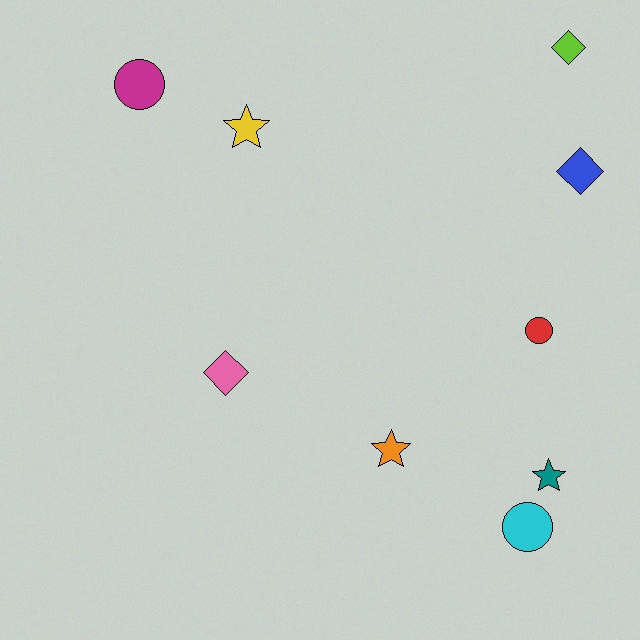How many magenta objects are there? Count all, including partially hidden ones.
There is 1 magenta object.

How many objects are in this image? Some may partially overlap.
There are 9 objects.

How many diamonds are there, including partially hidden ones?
There are 3 diamonds.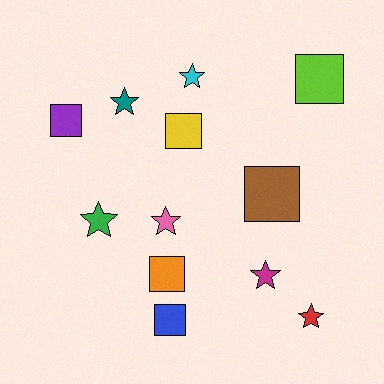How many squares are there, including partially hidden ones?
There are 6 squares.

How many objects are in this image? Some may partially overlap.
There are 12 objects.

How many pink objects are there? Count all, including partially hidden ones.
There is 1 pink object.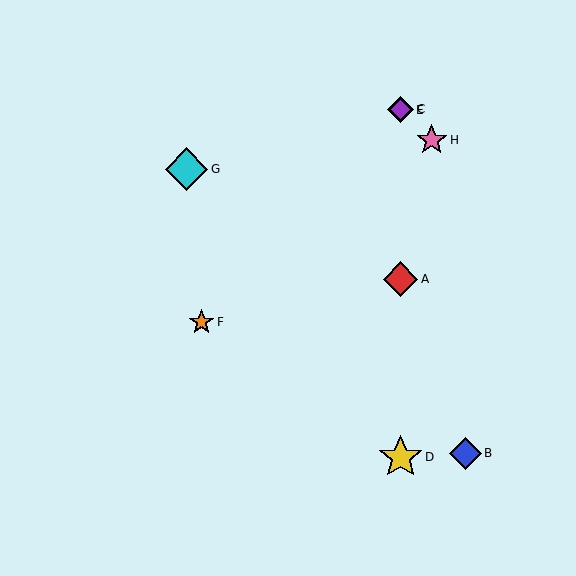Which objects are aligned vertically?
Objects A, C, D, E are aligned vertically.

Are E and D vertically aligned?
Yes, both are at x≈401.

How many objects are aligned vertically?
4 objects (A, C, D, E) are aligned vertically.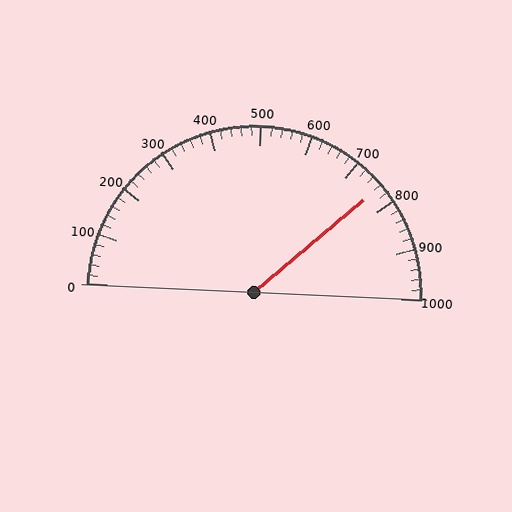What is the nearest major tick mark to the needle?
The nearest major tick mark is 800.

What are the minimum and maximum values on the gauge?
The gauge ranges from 0 to 1000.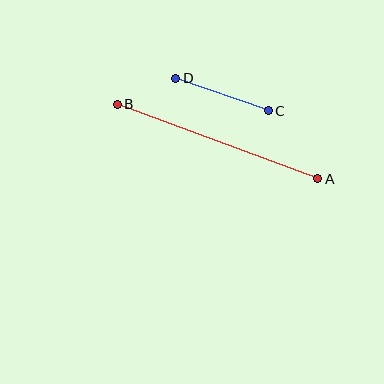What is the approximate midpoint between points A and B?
The midpoint is at approximately (217, 142) pixels.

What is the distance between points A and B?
The distance is approximately 214 pixels.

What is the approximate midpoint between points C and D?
The midpoint is at approximately (222, 95) pixels.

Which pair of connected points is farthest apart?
Points A and B are farthest apart.